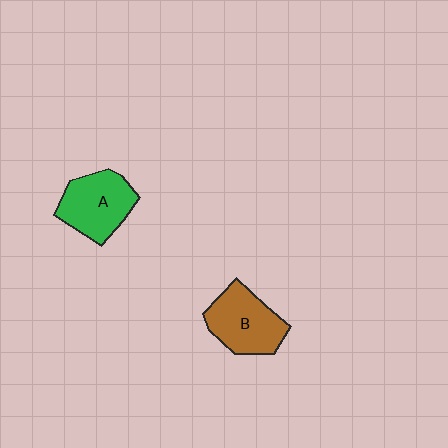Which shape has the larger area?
Shape B (brown).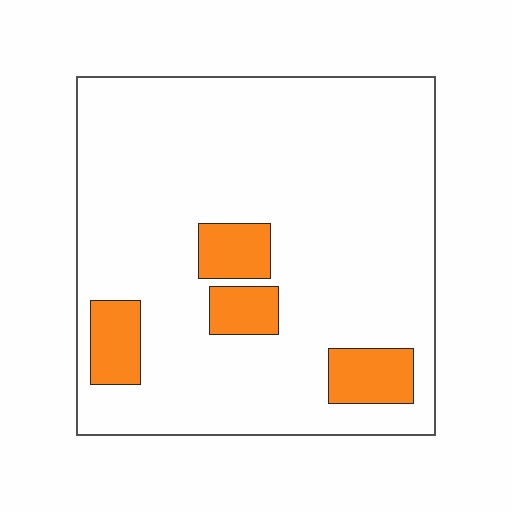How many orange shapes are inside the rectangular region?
4.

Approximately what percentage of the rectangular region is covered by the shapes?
Approximately 15%.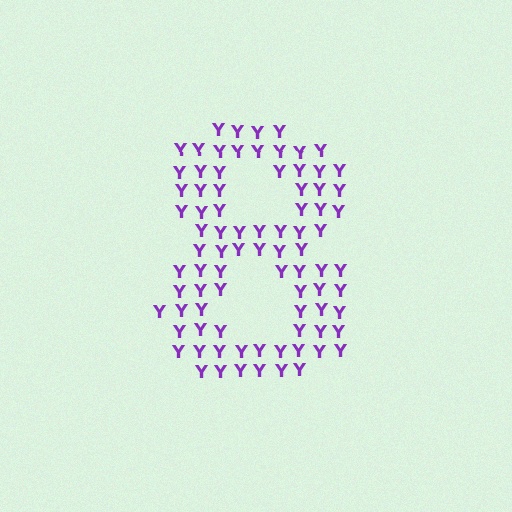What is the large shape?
The large shape is the digit 8.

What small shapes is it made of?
It is made of small letter Y's.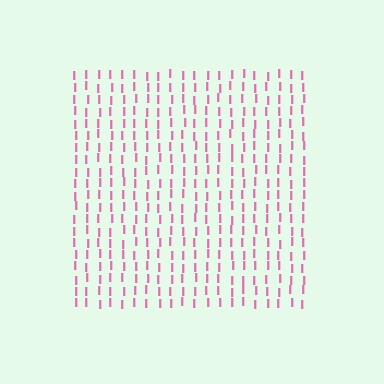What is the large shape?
The large shape is a square.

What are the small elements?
The small elements are letter I's.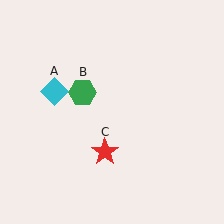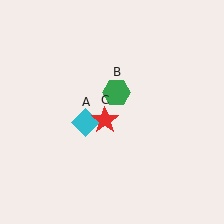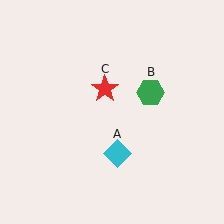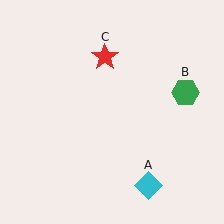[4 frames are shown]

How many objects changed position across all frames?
3 objects changed position: cyan diamond (object A), green hexagon (object B), red star (object C).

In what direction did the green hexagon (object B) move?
The green hexagon (object B) moved right.